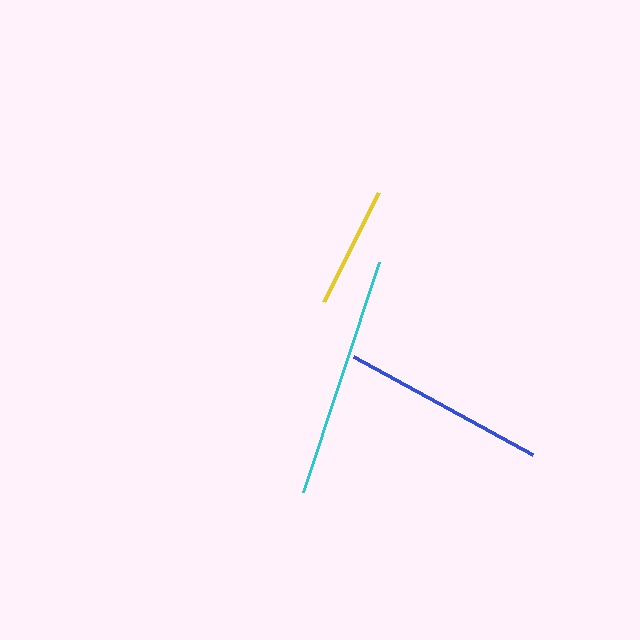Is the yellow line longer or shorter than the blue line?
The blue line is longer than the yellow line.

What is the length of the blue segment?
The blue segment is approximately 203 pixels long.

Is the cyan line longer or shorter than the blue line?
The cyan line is longer than the blue line.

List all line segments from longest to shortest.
From longest to shortest: cyan, blue, yellow.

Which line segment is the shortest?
The yellow line is the shortest at approximately 123 pixels.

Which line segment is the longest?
The cyan line is the longest at approximately 242 pixels.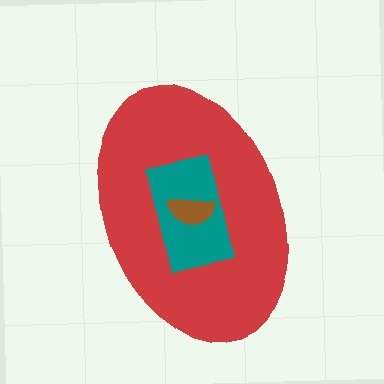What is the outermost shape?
The red ellipse.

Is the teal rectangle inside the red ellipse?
Yes.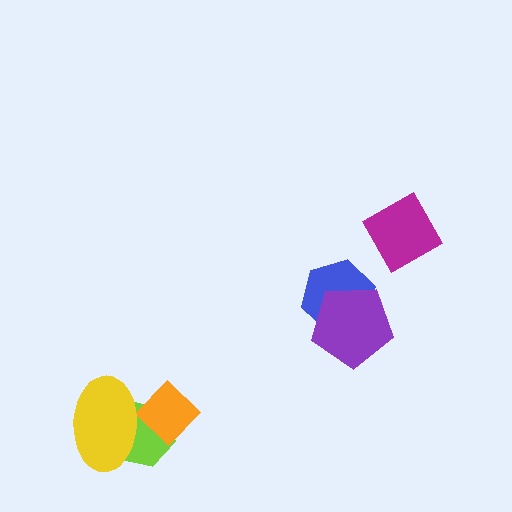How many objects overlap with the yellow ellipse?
2 objects overlap with the yellow ellipse.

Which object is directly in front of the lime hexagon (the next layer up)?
The orange diamond is directly in front of the lime hexagon.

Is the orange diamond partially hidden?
Yes, it is partially covered by another shape.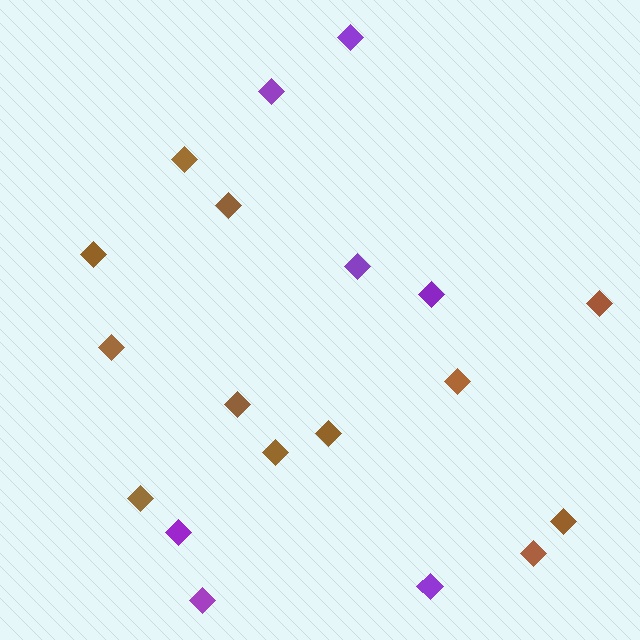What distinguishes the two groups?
There are 2 groups: one group of brown diamonds (12) and one group of purple diamonds (7).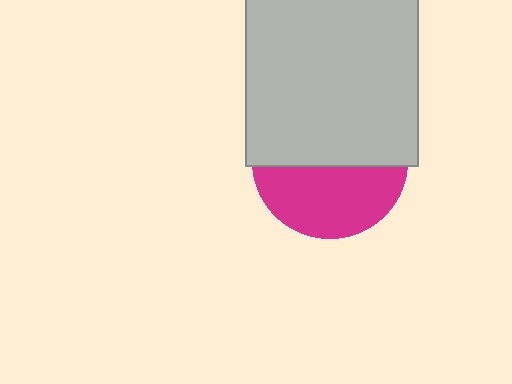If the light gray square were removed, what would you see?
You would see the complete magenta circle.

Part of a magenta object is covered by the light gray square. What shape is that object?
It is a circle.